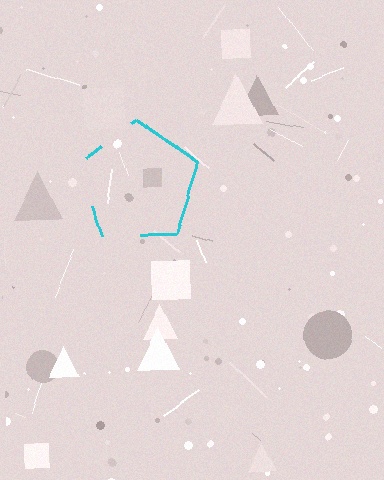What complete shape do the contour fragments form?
The contour fragments form a pentagon.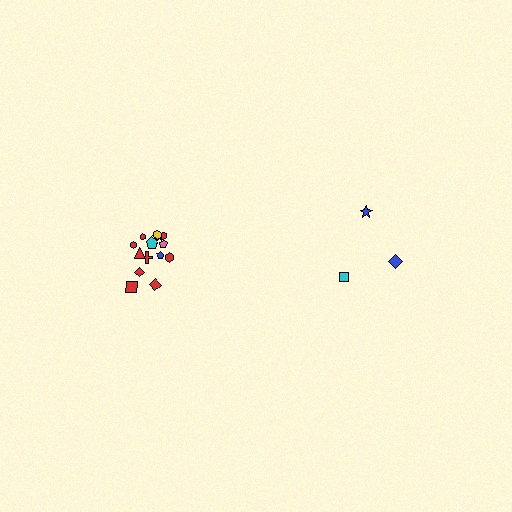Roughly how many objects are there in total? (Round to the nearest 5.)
Roughly 20 objects in total.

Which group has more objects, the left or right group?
The left group.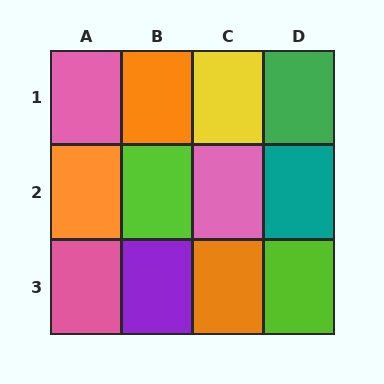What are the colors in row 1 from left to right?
Pink, orange, yellow, green.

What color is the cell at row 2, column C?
Pink.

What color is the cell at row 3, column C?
Orange.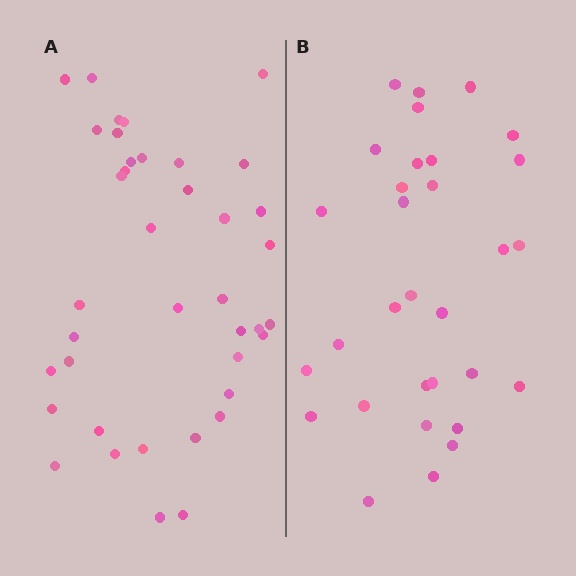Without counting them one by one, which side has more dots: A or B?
Region A (the left region) has more dots.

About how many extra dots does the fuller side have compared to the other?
Region A has roughly 8 or so more dots than region B.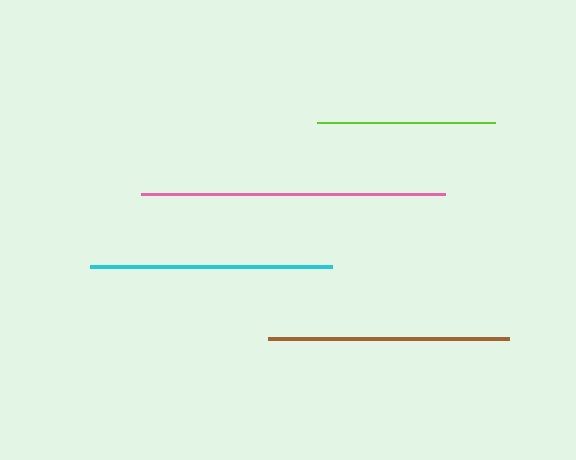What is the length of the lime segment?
The lime segment is approximately 178 pixels long.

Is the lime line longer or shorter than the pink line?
The pink line is longer than the lime line.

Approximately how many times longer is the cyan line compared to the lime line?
The cyan line is approximately 1.4 times the length of the lime line.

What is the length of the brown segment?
The brown segment is approximately 242 pixels long.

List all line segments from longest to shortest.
From longest to shortest: pink, cyan, brown, lime.